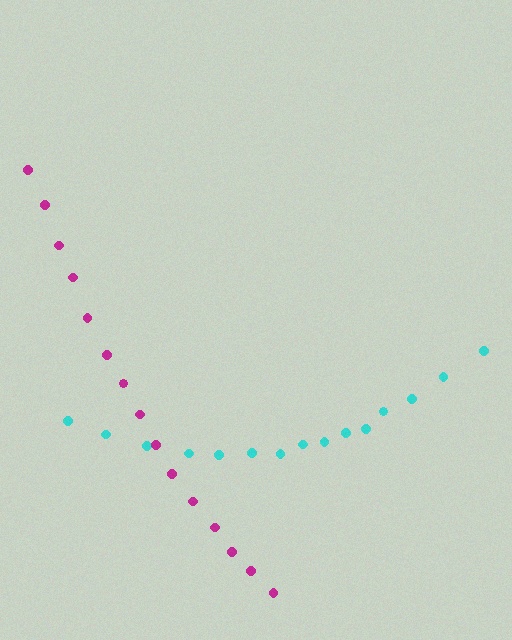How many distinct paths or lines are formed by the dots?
There are 2 distinct paths.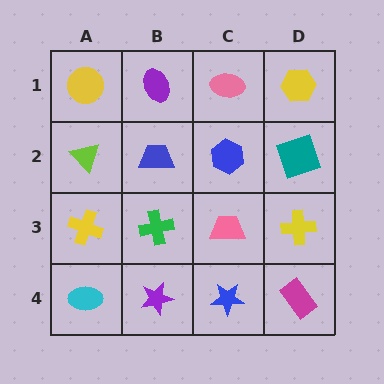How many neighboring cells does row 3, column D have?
3.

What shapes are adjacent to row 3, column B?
A blue trapezoid (row 2, column B), a purple star (row 4, column B), a yellow cross (row 3, column A), a pink trapezoid (row 3, column C).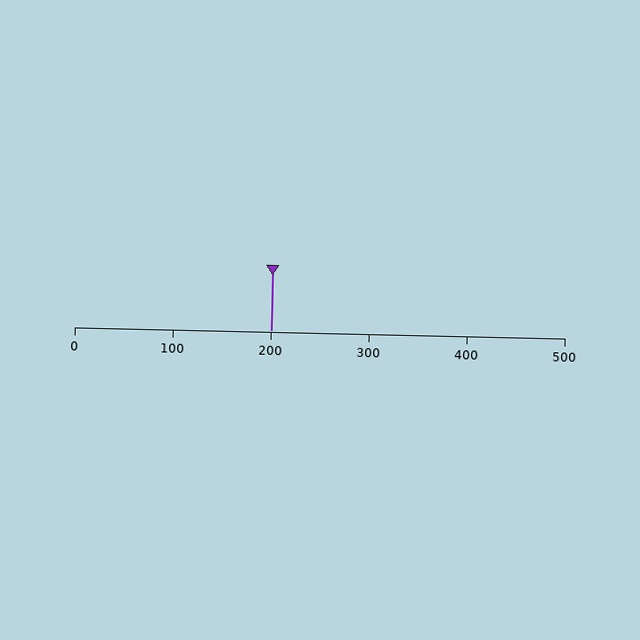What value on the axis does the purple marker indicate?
The marker indicates approximately 200.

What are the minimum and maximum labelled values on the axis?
The axis runs from 0 to 500.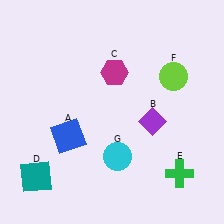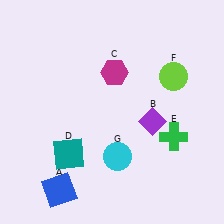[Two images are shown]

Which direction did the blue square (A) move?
The blue square (A) moved down.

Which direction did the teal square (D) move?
The teal square (D) moved right.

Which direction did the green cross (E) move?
The green cross (E) moved up.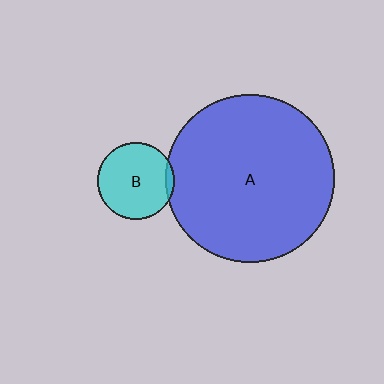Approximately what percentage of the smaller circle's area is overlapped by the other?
Approximately 5%.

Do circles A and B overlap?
Yes.